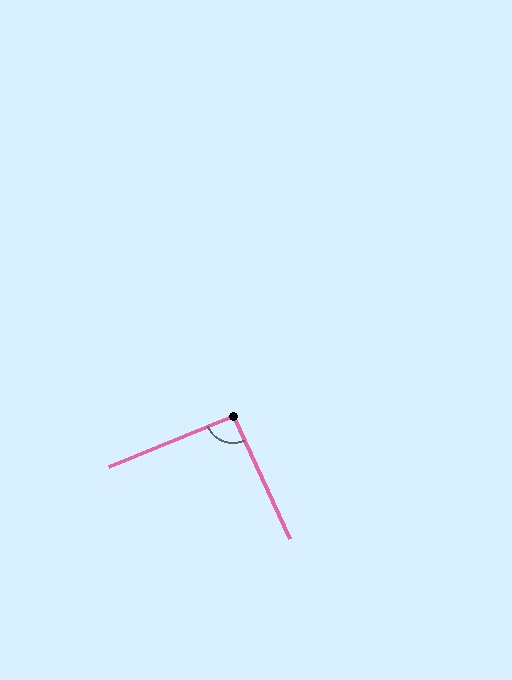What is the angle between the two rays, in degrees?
Approximately 93 degrees.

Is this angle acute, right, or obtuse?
It is approximately a right angle.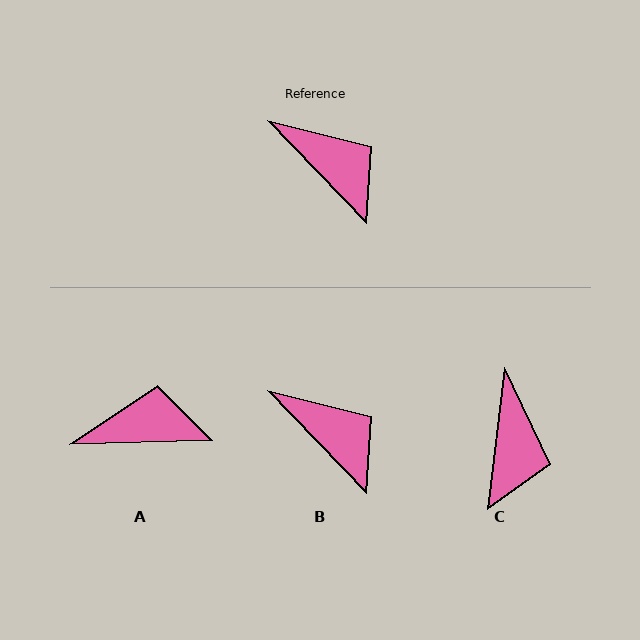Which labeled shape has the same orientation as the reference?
B.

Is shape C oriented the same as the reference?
No, it is off by about 51 degrees.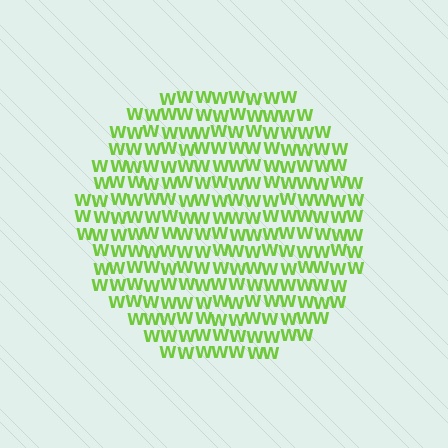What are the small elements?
The small elements are letter W's.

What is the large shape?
The large shape is a circle.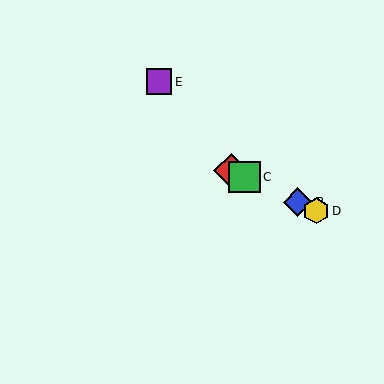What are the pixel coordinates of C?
Object C is at (245, 177).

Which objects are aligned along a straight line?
Objects A, B, C, D are aligned along a straight line.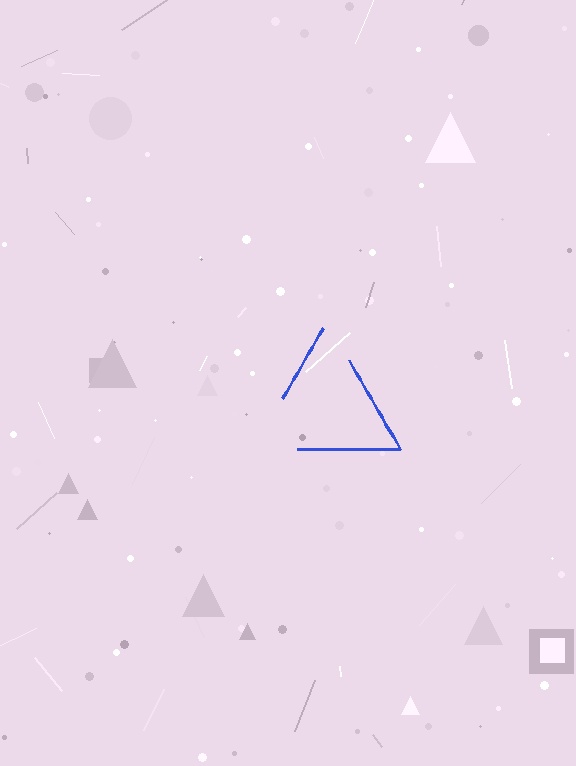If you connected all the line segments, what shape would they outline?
They would outline a triangle.